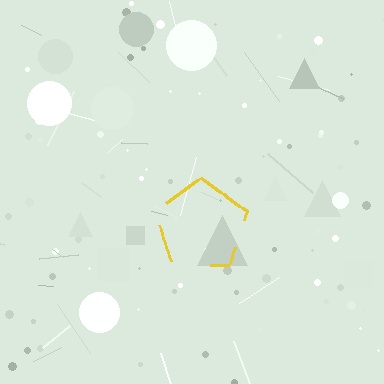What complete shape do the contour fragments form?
The contour fragments form a pentagon.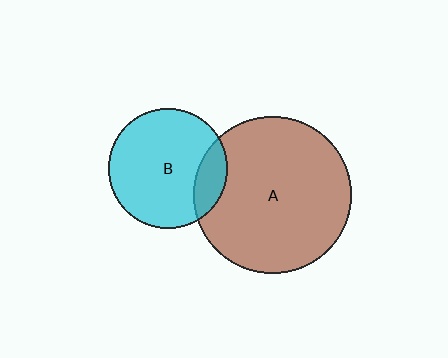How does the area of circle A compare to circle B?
Approximately 1.7 times.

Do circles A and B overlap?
Yes.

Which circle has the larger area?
Circle A (brown).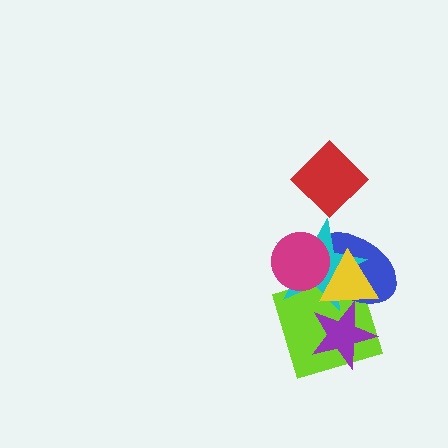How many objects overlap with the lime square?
4 objects overlap with the lime square.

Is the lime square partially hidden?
Yes, it is partially covered by another shape.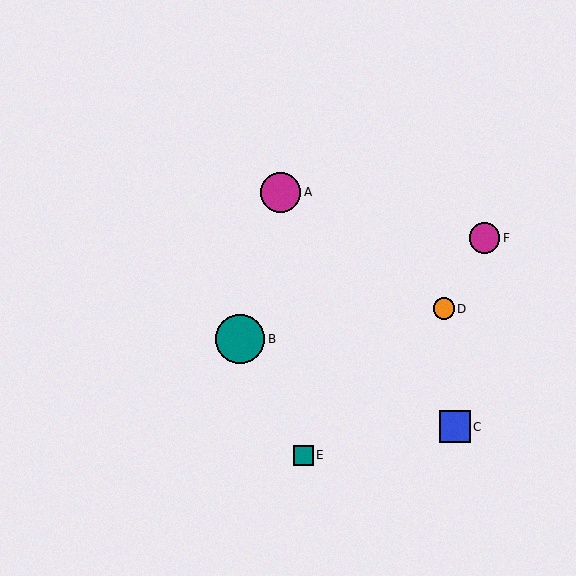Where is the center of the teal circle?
The center of the teal circle is at (240, 339).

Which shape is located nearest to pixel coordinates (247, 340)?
The teal circle (labeled B) at (240, 339) is nearest to that location.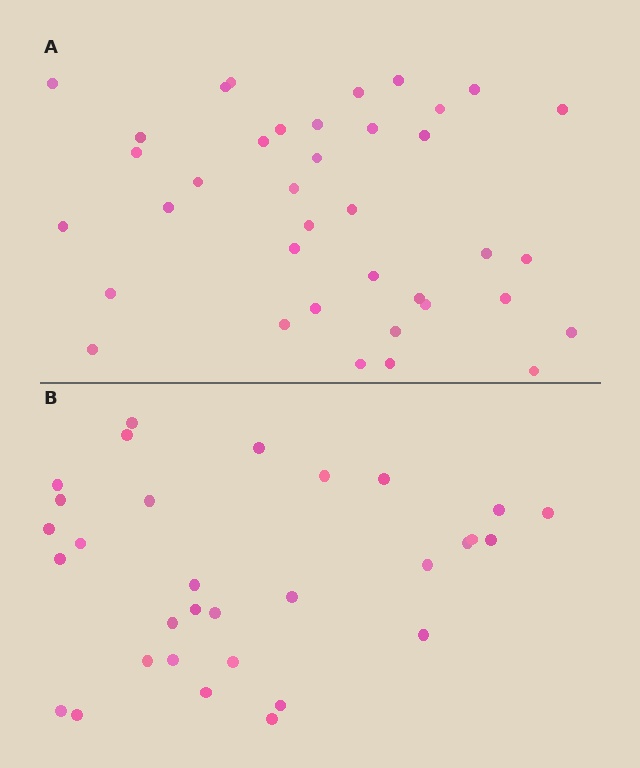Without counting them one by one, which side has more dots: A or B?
Region A (the top region) has more dots.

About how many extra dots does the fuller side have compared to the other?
Region A has roughly 8 or so more dots than region B.